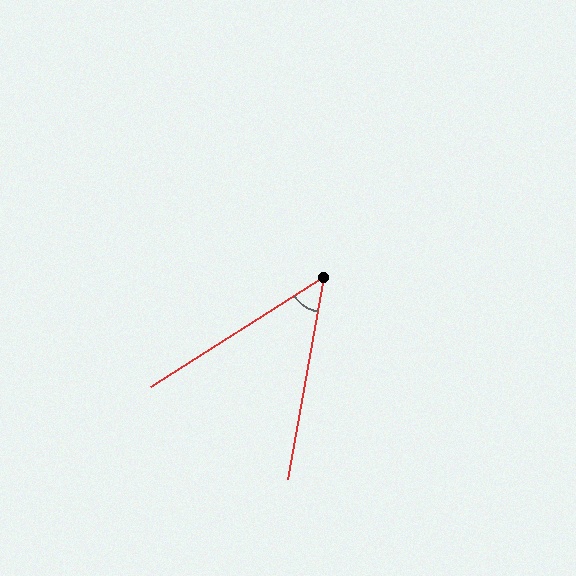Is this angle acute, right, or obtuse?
It is acute.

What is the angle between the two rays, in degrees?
Approximately 47 degrees.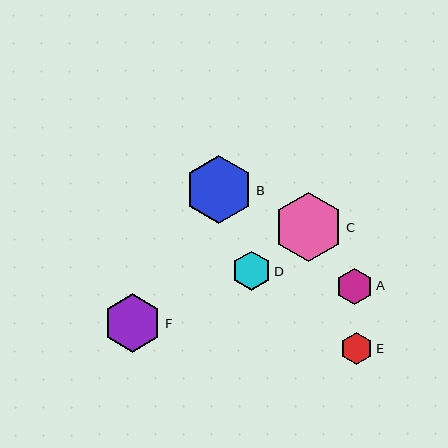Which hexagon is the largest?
Hexagon C is the largest with a size of approximately 69 pixels.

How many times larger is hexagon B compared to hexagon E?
Hexagon B is approximately 2.1 times the size of hexagon E.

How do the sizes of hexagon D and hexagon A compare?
Hexagon D and hexagon A are approximately the same size.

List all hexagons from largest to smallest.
From largest to smallest: C, B, F, D, A, E.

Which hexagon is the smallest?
Hexagon E is the smallest with a size of approximately 32 pixels.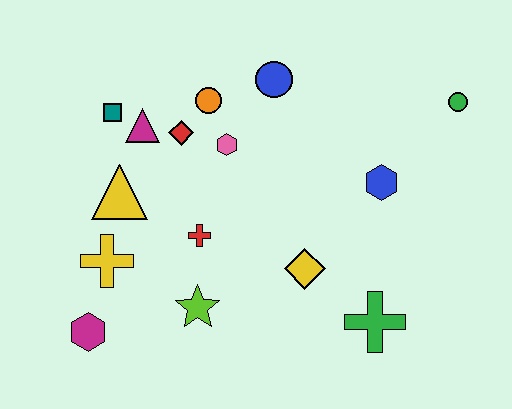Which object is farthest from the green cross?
The teal square is farthest from the green cross.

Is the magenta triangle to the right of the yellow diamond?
No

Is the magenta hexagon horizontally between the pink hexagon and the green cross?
No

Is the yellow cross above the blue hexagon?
No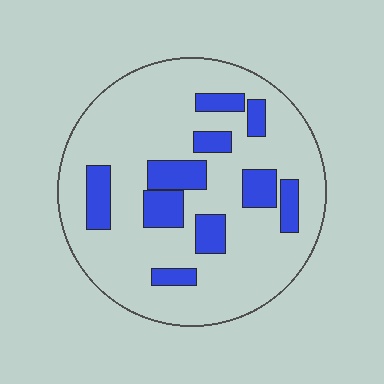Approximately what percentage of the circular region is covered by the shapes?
Approximately 20%.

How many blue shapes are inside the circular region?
10.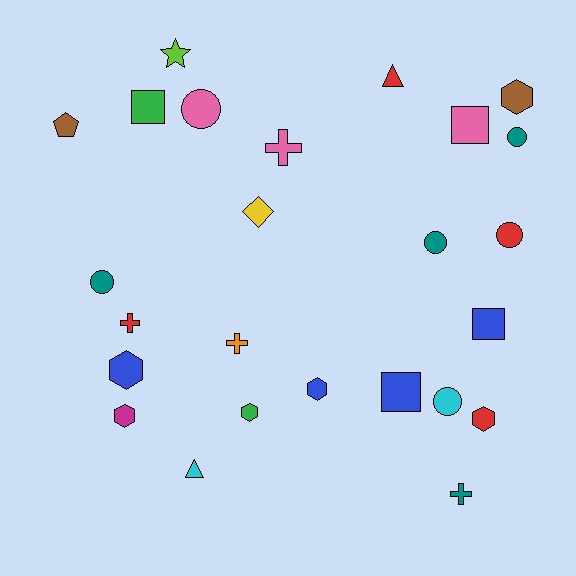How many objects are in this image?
There are 25 objects.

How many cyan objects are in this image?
There are 2 cyan objects.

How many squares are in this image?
There are 4 squares.